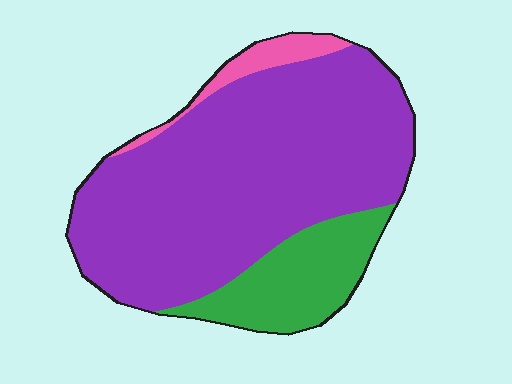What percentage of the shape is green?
Green takes up about one fifth (1/5) of the shape.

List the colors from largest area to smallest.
From largest to smallest: purple, green, pink.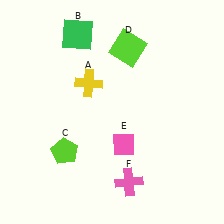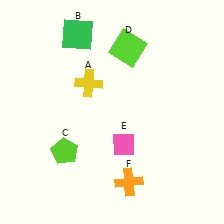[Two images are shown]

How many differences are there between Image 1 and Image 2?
There is 1 difference between the two images.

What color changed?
The cross (F) changed from pink in Image 1 to orange in Image 2.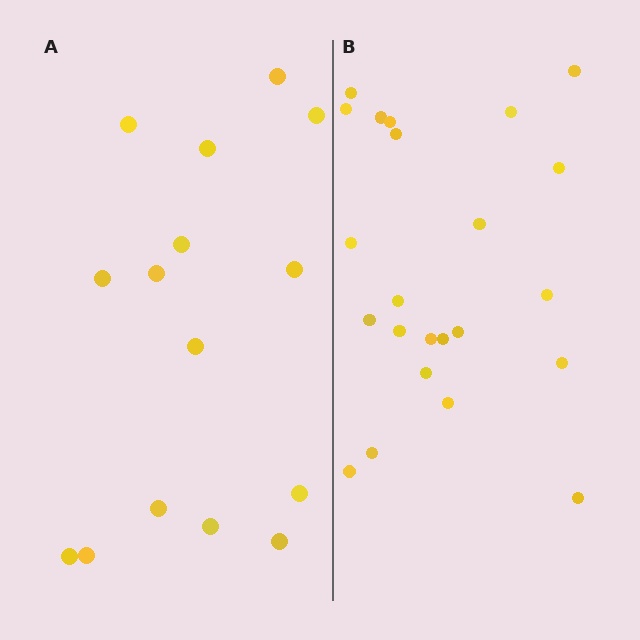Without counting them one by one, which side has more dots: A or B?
Region B (the right region) has more dots.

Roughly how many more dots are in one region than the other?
Region B has roughly 8 or so more dots than region A.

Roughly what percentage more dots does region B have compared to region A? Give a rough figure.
About 55% more.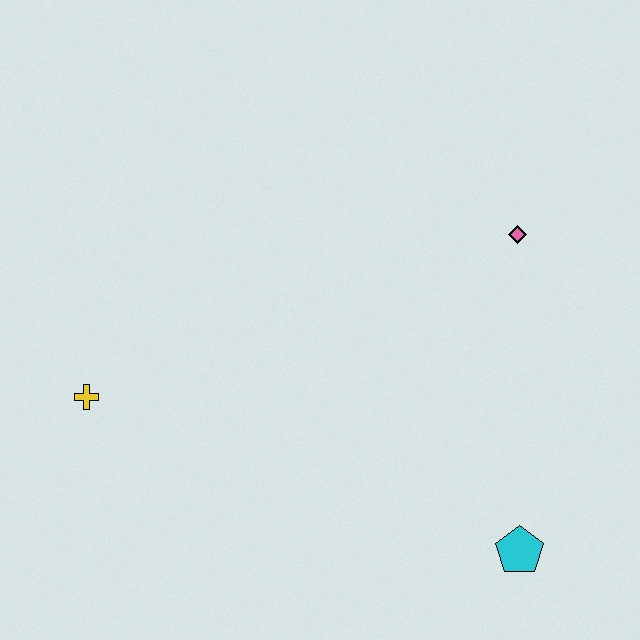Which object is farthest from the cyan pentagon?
The yellow cross is farthest from the cyan pentagon.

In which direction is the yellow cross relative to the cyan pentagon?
The yellow cross is to the left of the cyan pentagon.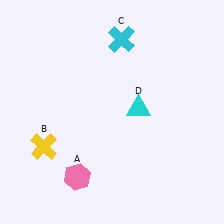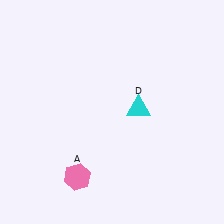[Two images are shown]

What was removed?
The cyan cross (C), the yellow cross (B) were removed in Image 2.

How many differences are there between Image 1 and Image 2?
There are 2 differences between the two images.